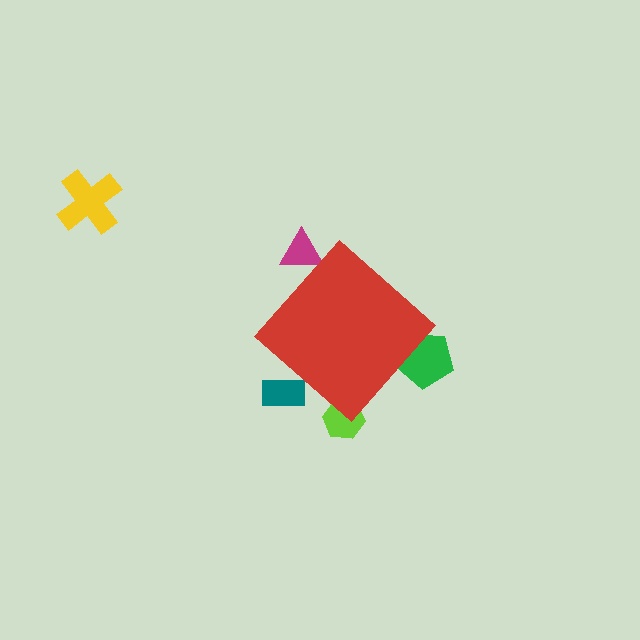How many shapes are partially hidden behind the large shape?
4 shapes are partially hidden.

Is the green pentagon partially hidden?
Yes, the green pentagon is partially hidden behind the red diamond.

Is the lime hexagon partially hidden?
Yes, the lime hexagon is partially hidden behind the red diamond.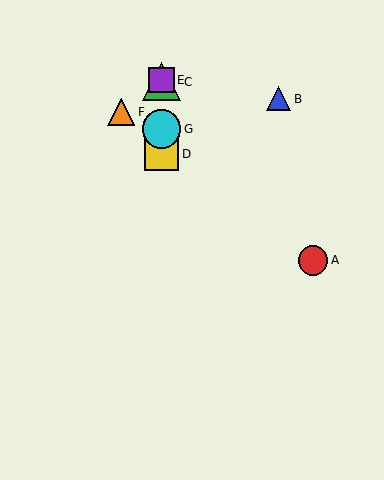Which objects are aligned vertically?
Objects C, D, E, G are aligned vertically.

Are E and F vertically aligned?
No, E is at x≈161 and F is at x≈121.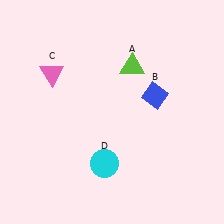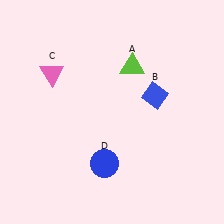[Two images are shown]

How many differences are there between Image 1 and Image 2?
There is 1 difference between the two images.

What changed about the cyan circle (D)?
In Image 1, D is cyan. In Image 2, it changed to blue.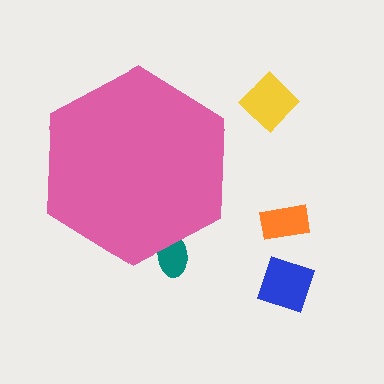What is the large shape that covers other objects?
A pink hexagon.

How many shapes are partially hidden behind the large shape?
1 shape is partially hidden.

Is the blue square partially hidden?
No, the blue square is fully visible.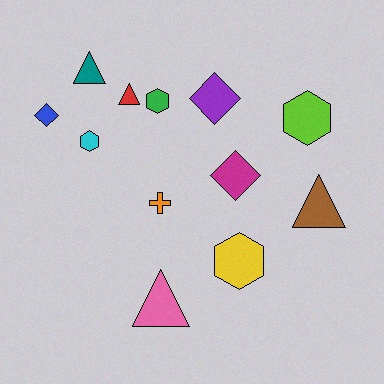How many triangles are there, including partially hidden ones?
There are 4 triangles.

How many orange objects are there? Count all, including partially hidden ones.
There is 1 orange object.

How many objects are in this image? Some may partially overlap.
There are 12 objects.